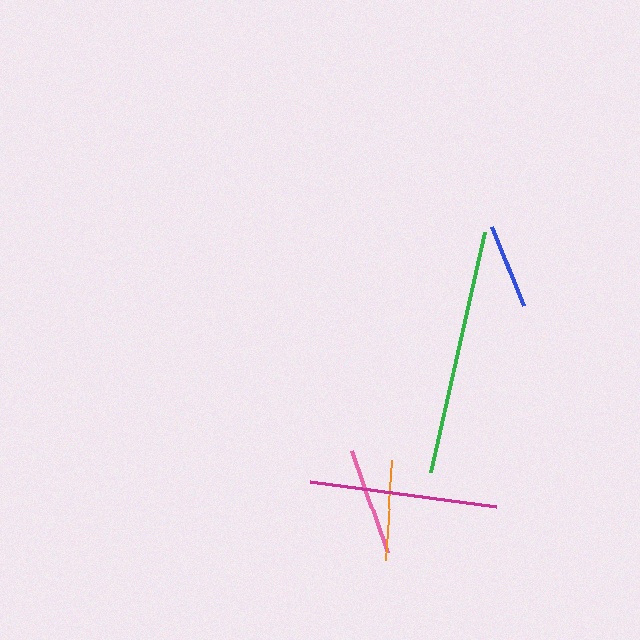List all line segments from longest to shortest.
From longest to shortest: green, magenta, pink, orange, blue.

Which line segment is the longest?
The green line is the longest at approximately 246 pixels.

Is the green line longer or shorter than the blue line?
The green line is longer than the blue line.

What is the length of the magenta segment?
The magenta segment is approximately 188 pixels long.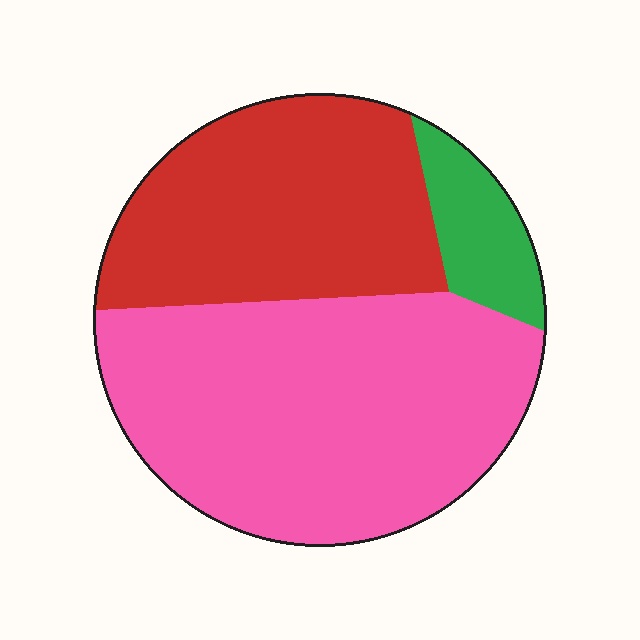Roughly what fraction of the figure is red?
Red covers 36% of the figure.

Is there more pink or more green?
Pink.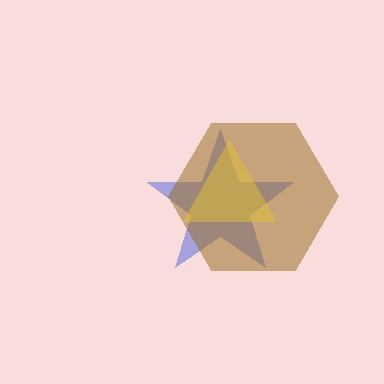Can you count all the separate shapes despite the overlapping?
Yes, there are 3 separate shapes.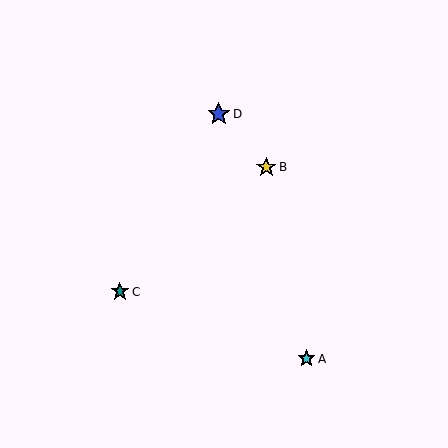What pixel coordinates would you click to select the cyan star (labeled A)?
Click at (306, 359) to select the cyan star A.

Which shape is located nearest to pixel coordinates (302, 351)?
The cyan star (labeled A) at (306, 359) is nearest to that location.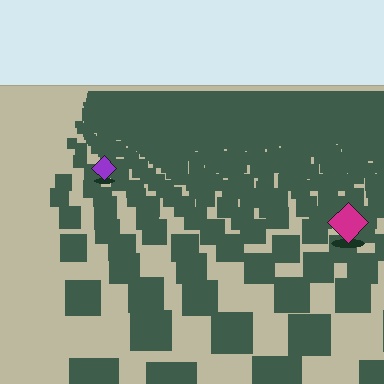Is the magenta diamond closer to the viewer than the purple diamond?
Yes. The magenta diamond is closer — you can tell from the texture gradient: the ground texture is coarser near it.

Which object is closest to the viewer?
The magenta diamond is closest. The texture marks near it are larger and more spread out.